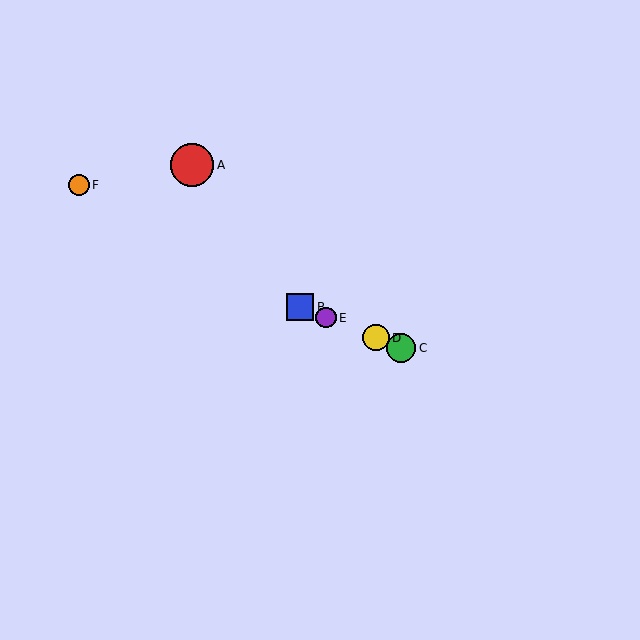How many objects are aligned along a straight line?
4 objects (B, C, D, E) are aligned along a straight line.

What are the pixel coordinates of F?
Object F is at (79, 185).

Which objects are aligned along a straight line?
Objects B, C, D, E are aligned along a straight line.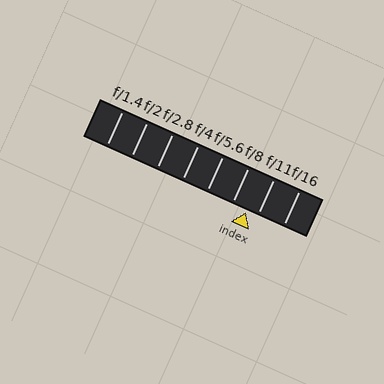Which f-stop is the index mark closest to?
The index mark is closest to f/11.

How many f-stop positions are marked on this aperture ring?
There are 8 f-stop positions marked.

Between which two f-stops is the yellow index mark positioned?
The index mark is between f/8 and f/11.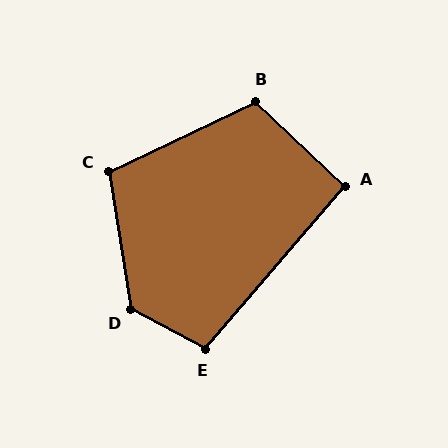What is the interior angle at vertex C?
Approximately 107 degrees (obtuse).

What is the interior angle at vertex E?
Approximately 103 degrees (obtuse).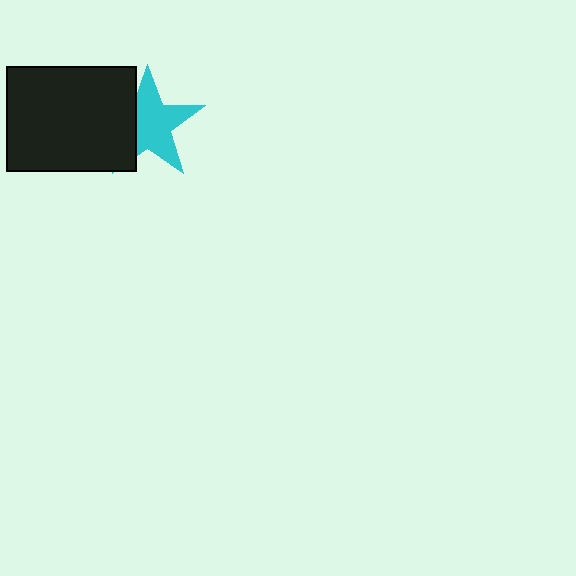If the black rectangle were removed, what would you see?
You would see the complete cyan star.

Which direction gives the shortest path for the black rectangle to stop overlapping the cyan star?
Moving left gives the shortest separation.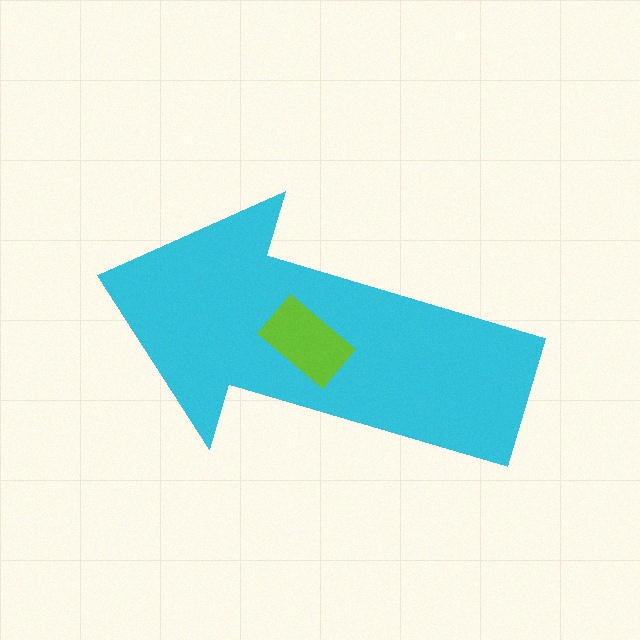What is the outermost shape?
The cyan arrow.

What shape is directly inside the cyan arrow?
The lime rectangle.